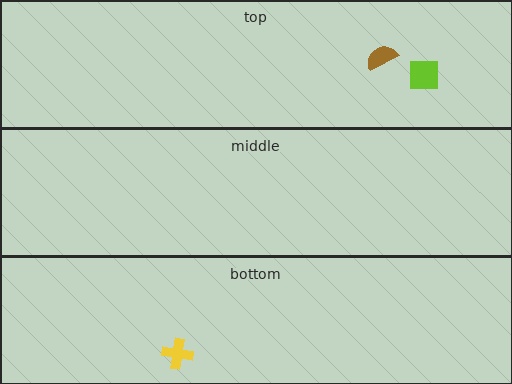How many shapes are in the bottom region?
1.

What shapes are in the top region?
The lime square, the brown semicircle.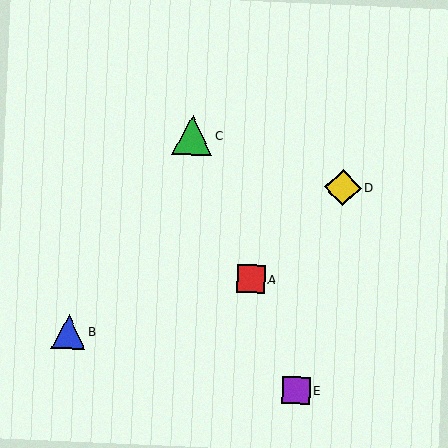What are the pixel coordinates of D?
Object D is at (343, 187).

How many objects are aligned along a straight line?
3 objects (A, C, E) are aligned along a straight line.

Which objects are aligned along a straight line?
Objects A, C, E are aligned along a straight line.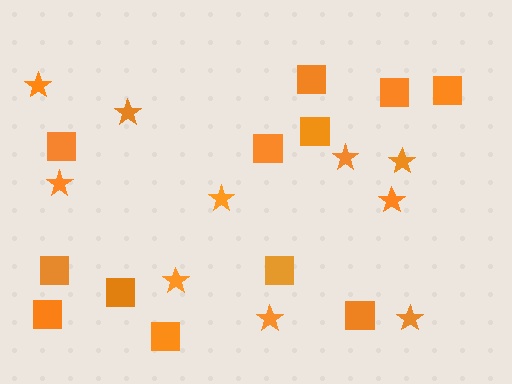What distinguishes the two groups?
There are 2 groups: one group of squares (12) and one group of stars (10).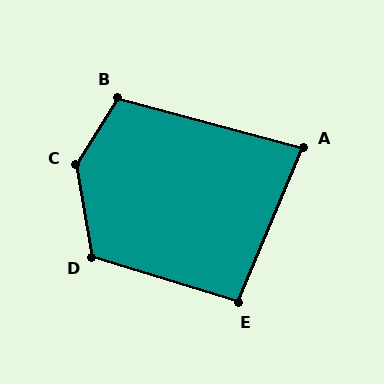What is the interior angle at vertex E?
Approximately 96 degrees (obtuse).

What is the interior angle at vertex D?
Approximately 117 degrees (obtuse).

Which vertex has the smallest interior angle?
A, at approximately 82 degrees.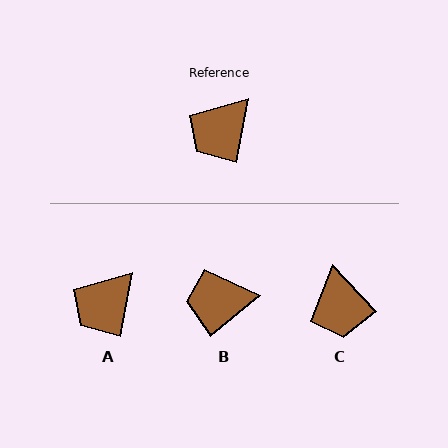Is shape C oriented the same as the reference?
No, it is off by about 54 degrees.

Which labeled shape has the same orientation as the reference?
A.